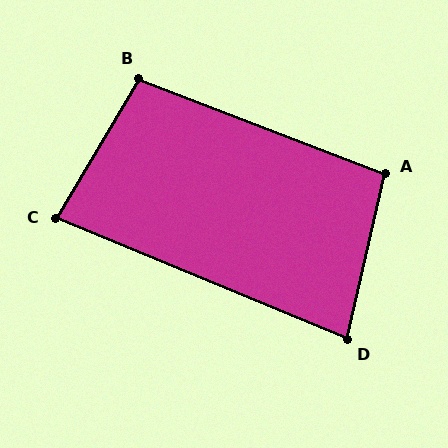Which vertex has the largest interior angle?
B, at approximately 100 degrees.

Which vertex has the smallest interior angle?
D, at approximately 80 degrees.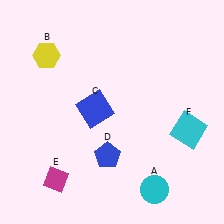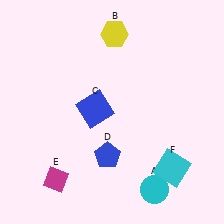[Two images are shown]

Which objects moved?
The objects that moved are: the yellow hexagon (B), the cyan square (F).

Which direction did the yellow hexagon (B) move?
The yellow hexagon (B) moved right.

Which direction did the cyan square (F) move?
The cyan square (F) moved down.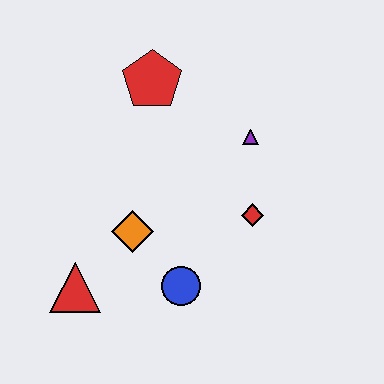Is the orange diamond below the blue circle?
No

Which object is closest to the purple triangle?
The red diamond is closest to the purple triangle.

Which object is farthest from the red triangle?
The purple triangle is farthest from the red triangle.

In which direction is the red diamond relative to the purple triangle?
The red diamond is below the purple triangle.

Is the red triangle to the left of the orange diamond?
Yes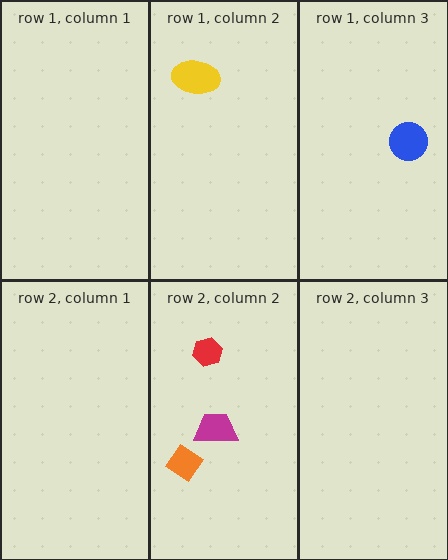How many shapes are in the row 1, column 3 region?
1.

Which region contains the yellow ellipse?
The row 1, column 2 region.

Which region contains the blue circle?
The row 1, column 3 region.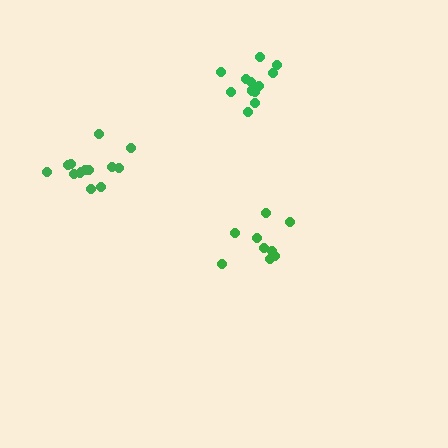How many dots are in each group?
Group 1: 14 dots, Group 2: 9 dots, Group 3: 12 dots (35 total).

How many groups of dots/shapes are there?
There are 3 groups.